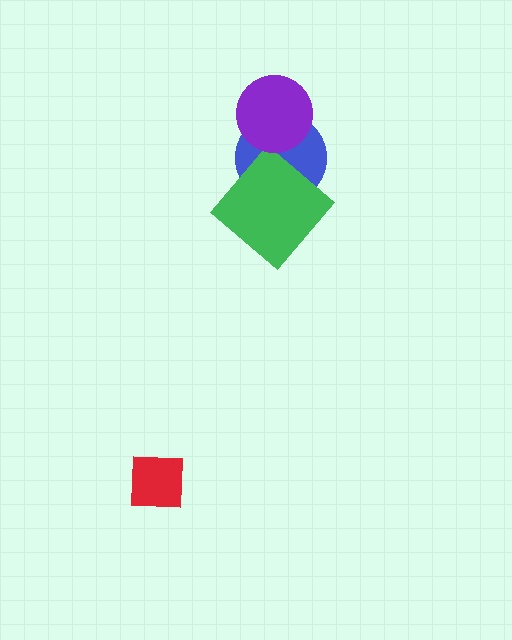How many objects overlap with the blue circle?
2 objects overlap with the blue circle.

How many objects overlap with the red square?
0 objects overlap with the red square.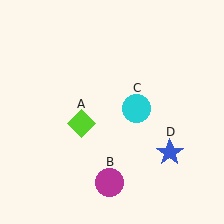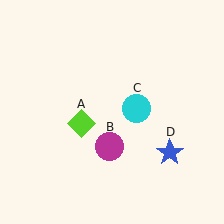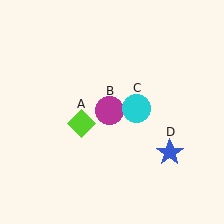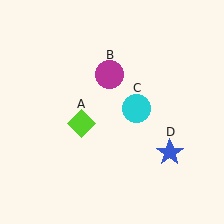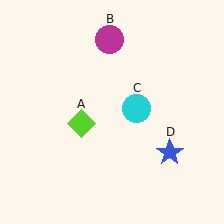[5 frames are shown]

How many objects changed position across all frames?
1 object changed position: magenta circle (object B).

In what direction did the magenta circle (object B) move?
The magenta circle (object B) moved up.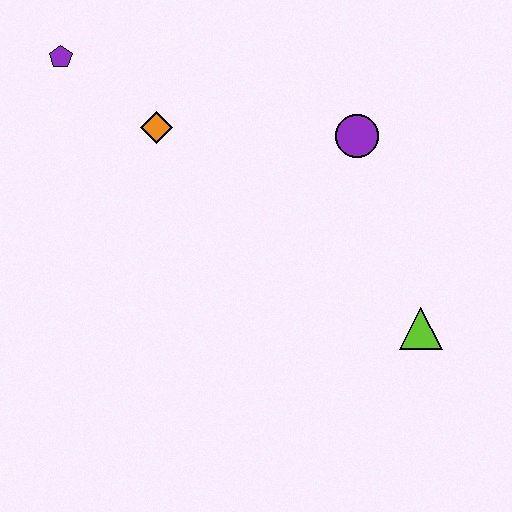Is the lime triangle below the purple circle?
Yes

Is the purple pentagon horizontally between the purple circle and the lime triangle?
No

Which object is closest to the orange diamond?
The purple pentagon is closest to the orange diamond.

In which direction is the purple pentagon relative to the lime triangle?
The purple pentagon is to the left of the lime triangle.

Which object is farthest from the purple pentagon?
The lime triangle is farthest from the purple pentagon.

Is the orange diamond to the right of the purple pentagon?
Yes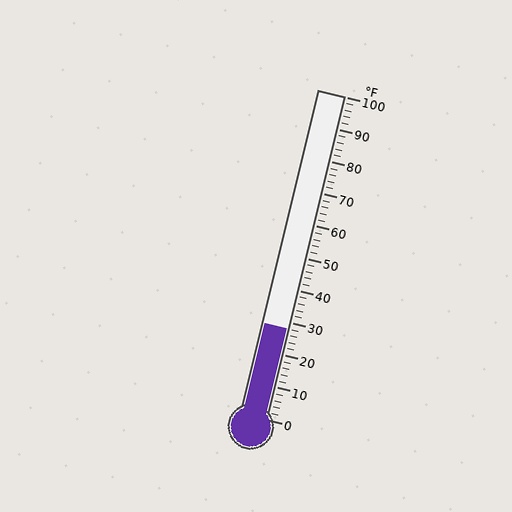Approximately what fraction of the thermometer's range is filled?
The thermometer is filled to approximately 30% of its range.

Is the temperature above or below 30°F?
The temperature is below 30°F.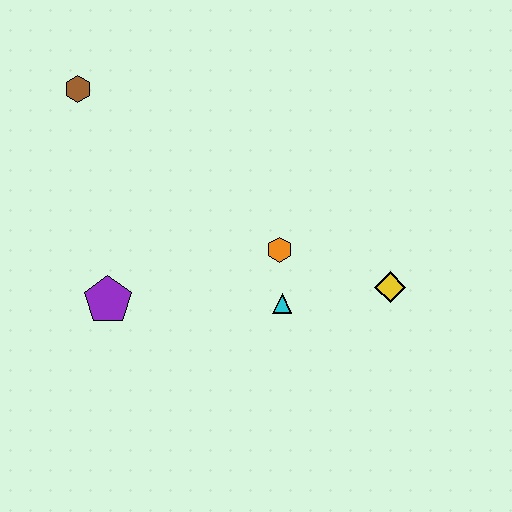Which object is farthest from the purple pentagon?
The yellow diamond is farthest from the purple pentagon.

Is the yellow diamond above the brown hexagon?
No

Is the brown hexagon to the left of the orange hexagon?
Yes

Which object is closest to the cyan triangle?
The orange hexagon is closest to the cyan triangle.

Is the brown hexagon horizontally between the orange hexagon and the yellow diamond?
No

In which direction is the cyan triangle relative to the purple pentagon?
The cyan triangle is to the right of the purple pentagon.